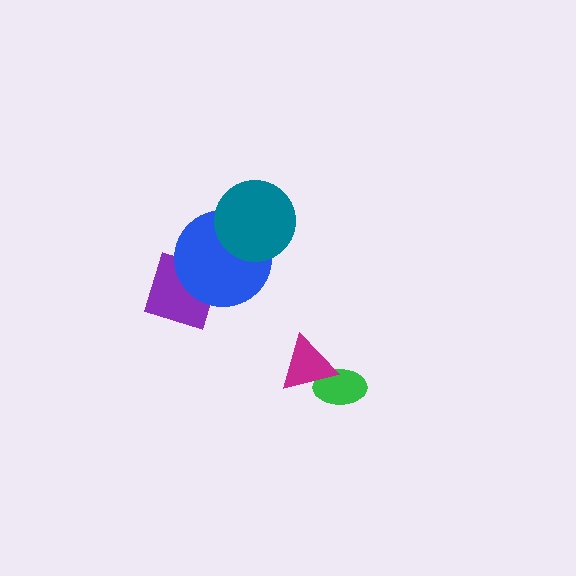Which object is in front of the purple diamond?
The blue circle is in front of the purple diamond.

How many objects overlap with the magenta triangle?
1 object overlaps with the magenta triangle.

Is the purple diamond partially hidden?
Yes, it is partially covered by another shape.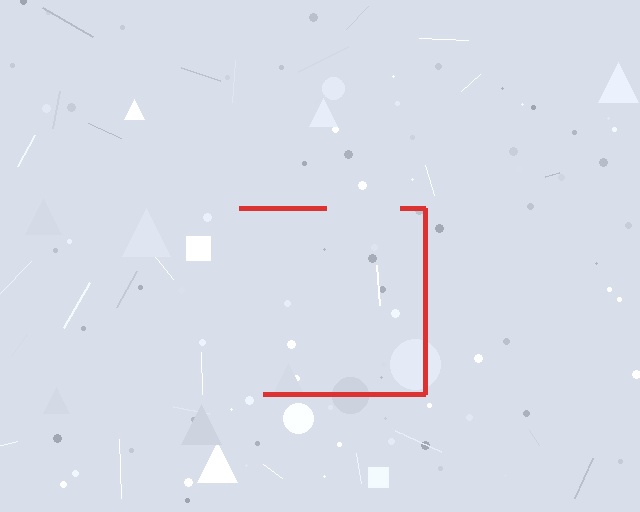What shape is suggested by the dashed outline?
The dashed outline suggests a square.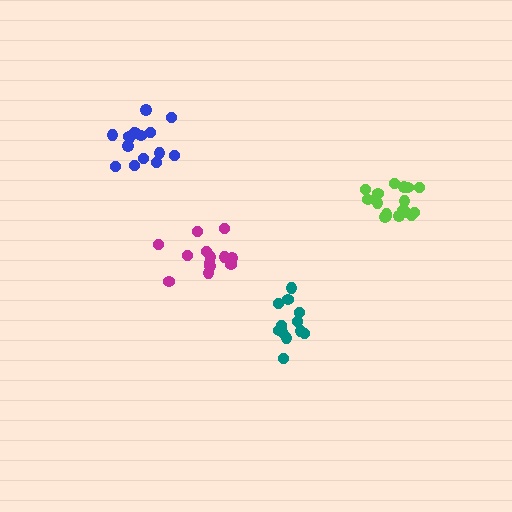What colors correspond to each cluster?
The clusters are colored: teal, blue, magenta, lime.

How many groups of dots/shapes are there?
There are 4 groups.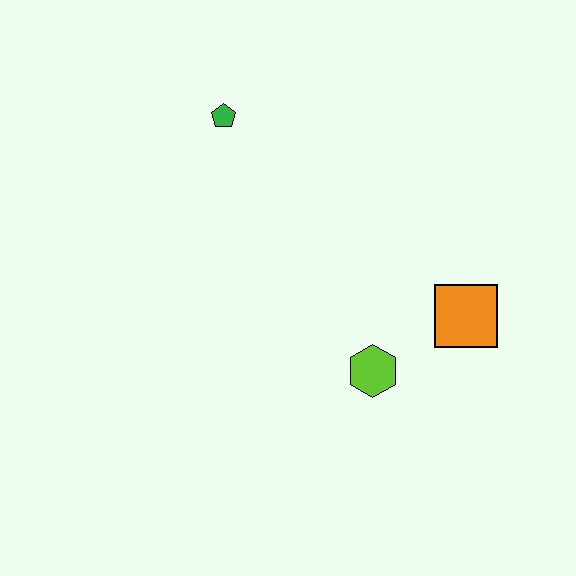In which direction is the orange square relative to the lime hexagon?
The orange square is to the right of the lime hexagon.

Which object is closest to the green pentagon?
The lime hexagon is closest to the green pentagon.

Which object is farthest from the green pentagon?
The orange square is farthest from the green pentagon.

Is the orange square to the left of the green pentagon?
No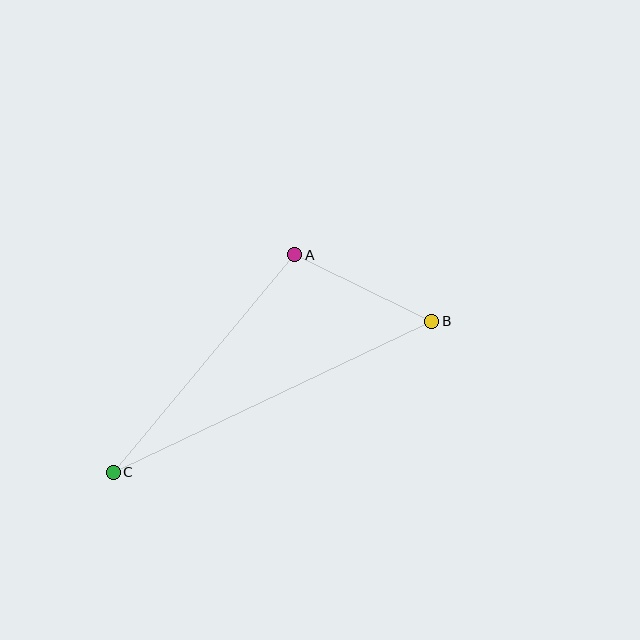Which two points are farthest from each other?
Points B and C are farthest from each other.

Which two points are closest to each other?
Points A and B are closest to each other.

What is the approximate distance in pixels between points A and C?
The distance between A and C is approximately 284 pixels.